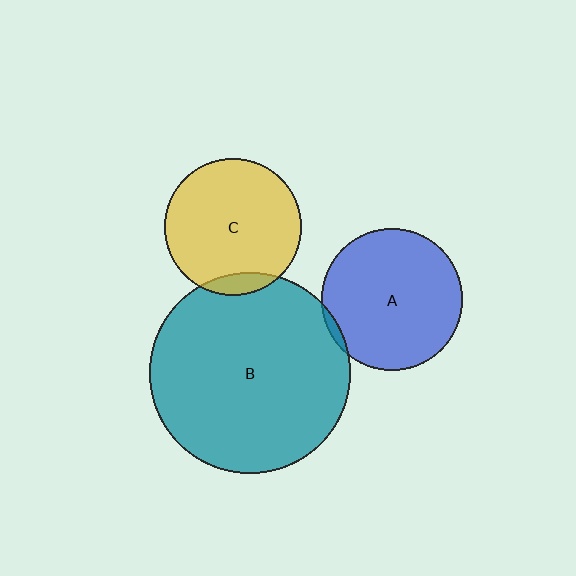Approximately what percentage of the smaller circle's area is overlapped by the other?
Approximately 5%.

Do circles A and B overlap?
Yes.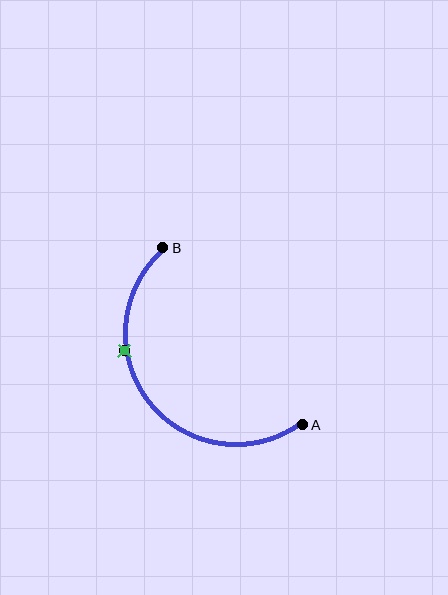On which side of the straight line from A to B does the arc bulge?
The arc bulges below and to the left of the straight line connecting A and B.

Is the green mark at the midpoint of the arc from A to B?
No. The green mark lies on the arc but is closer to endpoint B. The arc midpoint would be at the point on the curve equidistant along the arc from both A and B.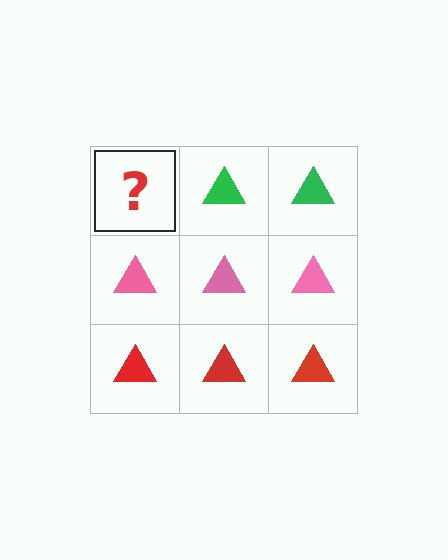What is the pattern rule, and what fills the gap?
The rule is that each row has a consistent color. The gap should be filled with a green triangle.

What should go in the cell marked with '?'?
The missing cell should contain a green triangle.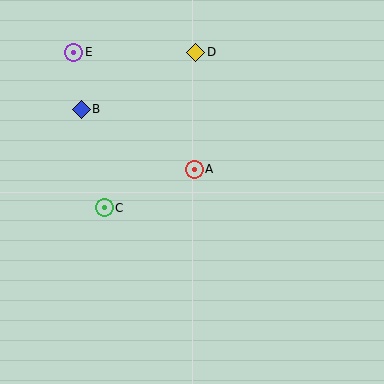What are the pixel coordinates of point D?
Point D is at (196, 52).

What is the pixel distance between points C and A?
The distance between C and A is 98 pixels.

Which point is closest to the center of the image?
Point A at (194, 169) is closest to the center.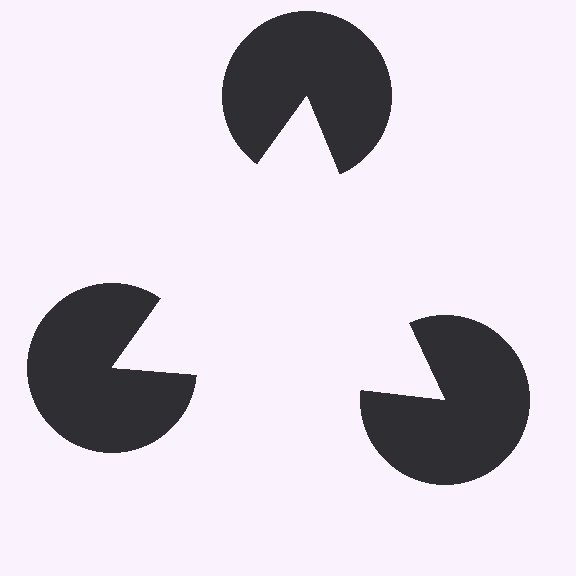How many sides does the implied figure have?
3 sides.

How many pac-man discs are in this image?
There are 3 — one at each vertex of the illusory triangle.